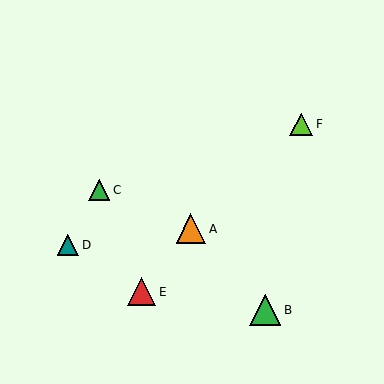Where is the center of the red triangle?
The center of the red triangle is at (142, 292).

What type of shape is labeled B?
Shape B is a green triangle.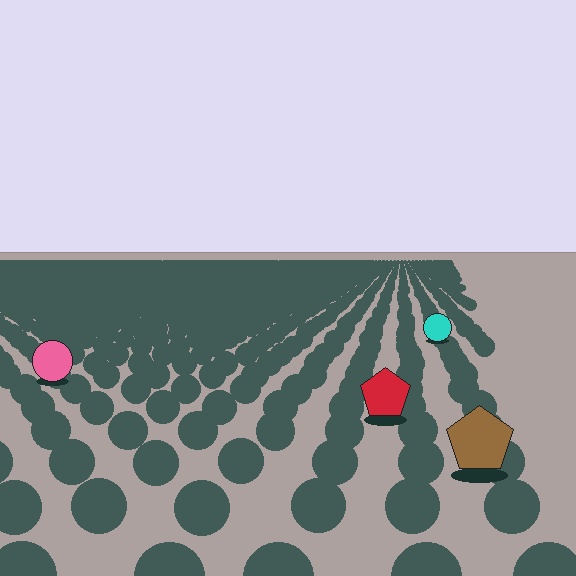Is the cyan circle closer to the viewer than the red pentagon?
No. The red pentagon is closer — you can tell from the texture gradient: the ground texture is coarser near it.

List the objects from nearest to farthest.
From nearest to farthest: the brown pentagon, the red pentagon, the pink circle, the cyan circle.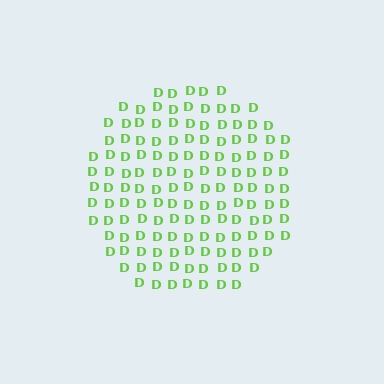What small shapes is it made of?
It is made of small letter D's.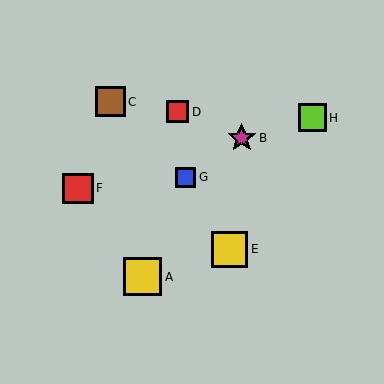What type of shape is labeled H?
Shape H is a lime square.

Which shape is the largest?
The yellow square (labeled A) is the largest.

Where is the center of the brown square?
The center of the brown square is at (110, 102).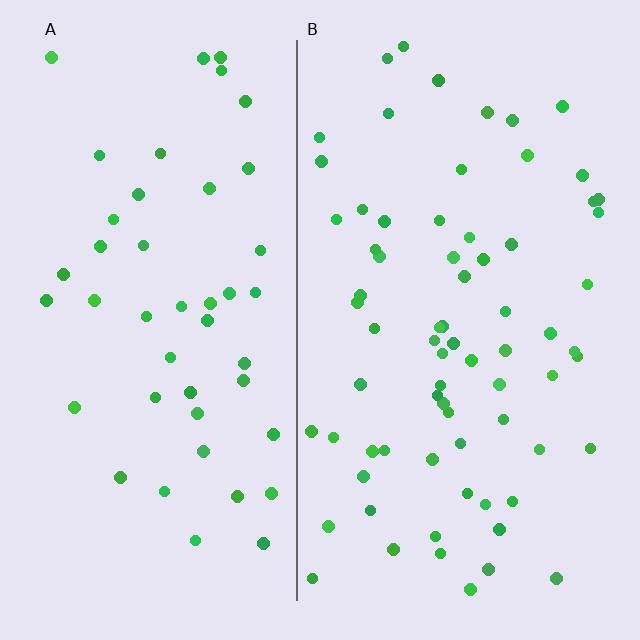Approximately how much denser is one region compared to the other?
Approximately 1.6× — region B over region A.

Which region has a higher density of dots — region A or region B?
B (the right).